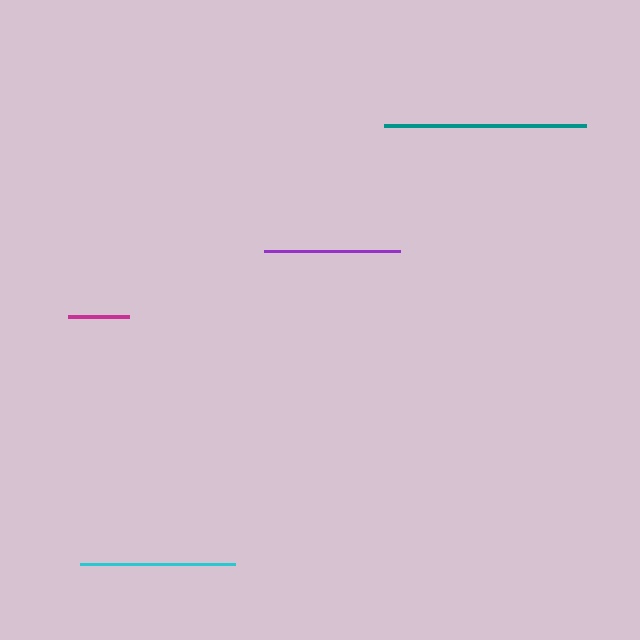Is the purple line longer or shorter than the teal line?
The teal line is longer than the purple line.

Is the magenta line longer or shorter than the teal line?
The teal line is longer than the magenta line.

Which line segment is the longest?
The teal line is the longest at approximately 202 pixels.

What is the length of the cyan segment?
The cyan segment is approximately 156 pixels long.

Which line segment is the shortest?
The magenta line is the shortest at approximately 61 pixels.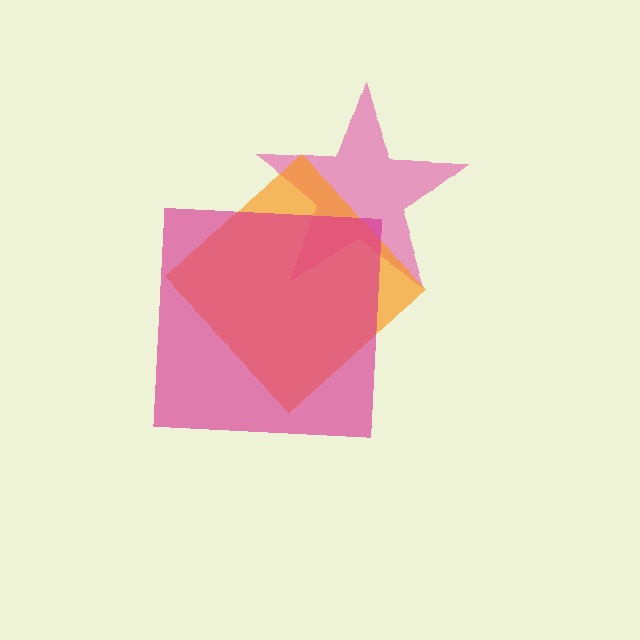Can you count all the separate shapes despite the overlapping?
Yes, there are 3 separate shapes.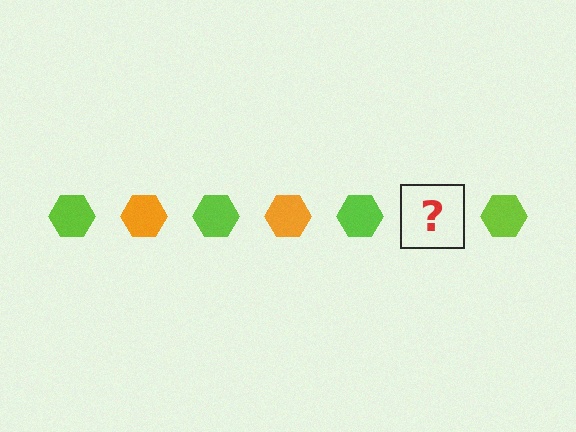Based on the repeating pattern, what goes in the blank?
The blank should be an orange hexagon.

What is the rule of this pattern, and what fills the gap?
The rule is that the pattern cycles through lime, orange hexagons. The gap should be filled with an orange hexagon.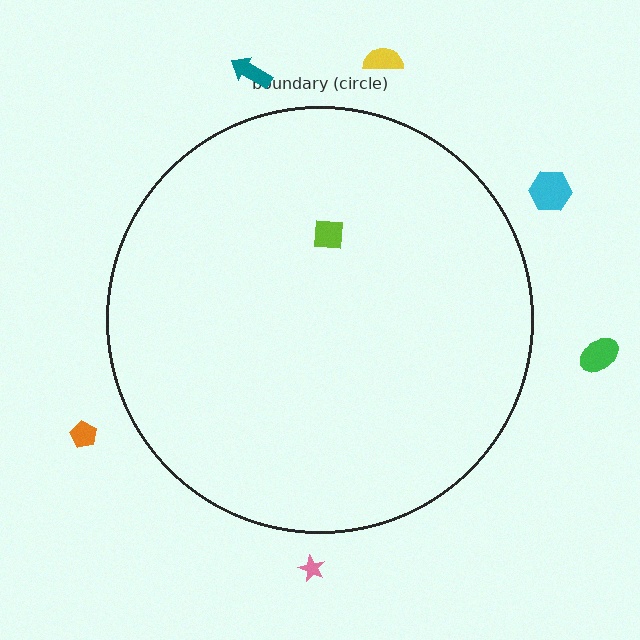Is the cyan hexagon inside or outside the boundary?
Outside.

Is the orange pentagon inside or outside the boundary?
Outside.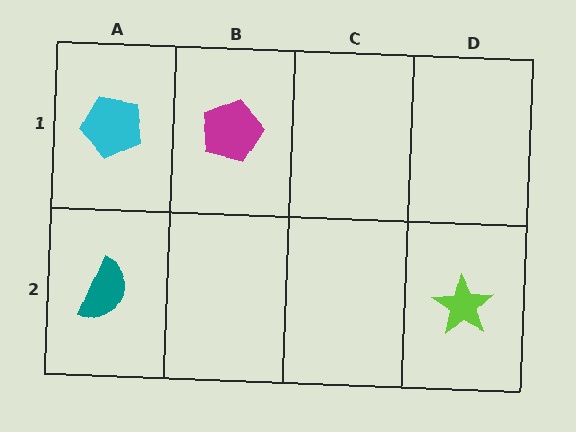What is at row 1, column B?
A magenta pentagon.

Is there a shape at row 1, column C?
No, that cell is empty.